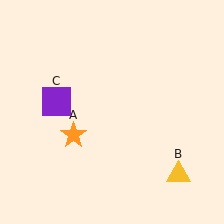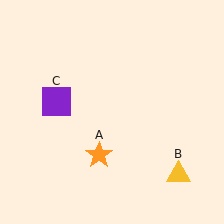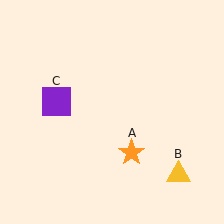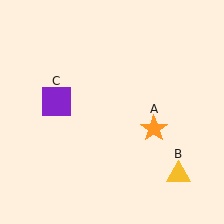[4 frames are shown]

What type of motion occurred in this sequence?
The orange star (object A) rotated counterclockwise around the center of the scene.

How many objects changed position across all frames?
1 object changed position: orange star (object A).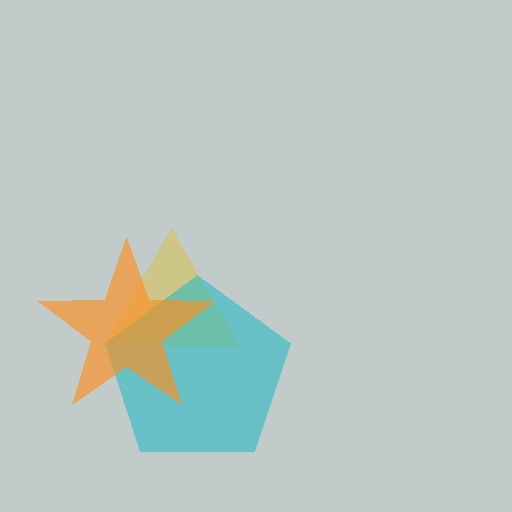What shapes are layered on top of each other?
The layered shapes are: a yellow triangle, a cyan pentagon, an orange star.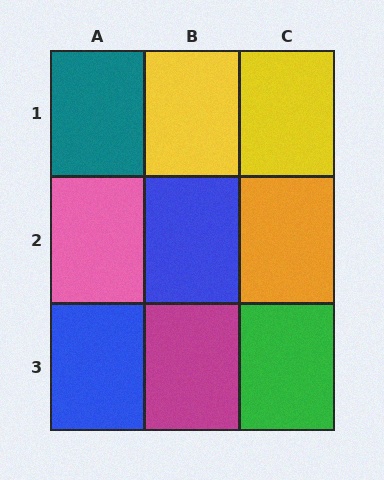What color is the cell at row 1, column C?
Yellow.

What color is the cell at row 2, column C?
Orange.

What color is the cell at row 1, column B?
Yellow.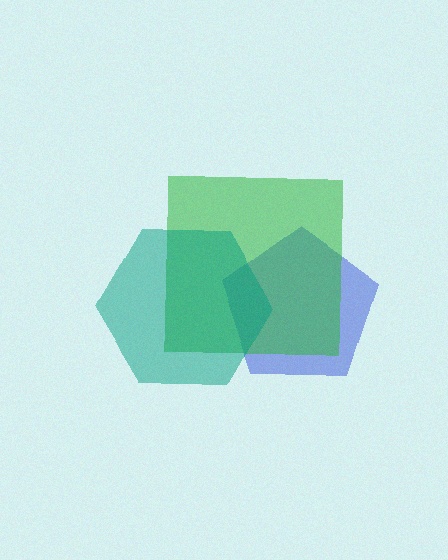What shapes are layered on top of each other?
The layered shapes are: a blue pentagon, a green square, a teal hexagon.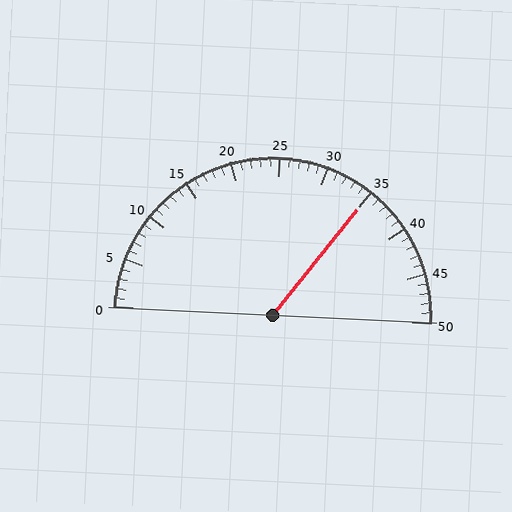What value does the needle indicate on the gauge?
The needle indicates approximately 35.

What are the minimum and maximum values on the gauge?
The gauge ranges from 0 to 50.